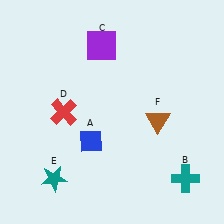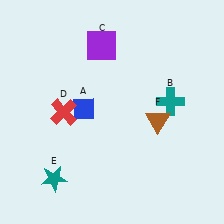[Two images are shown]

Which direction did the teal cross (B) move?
The teal cross (B) moved up.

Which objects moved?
The objects that moved are: the blue diamond (A), the teal cross (B).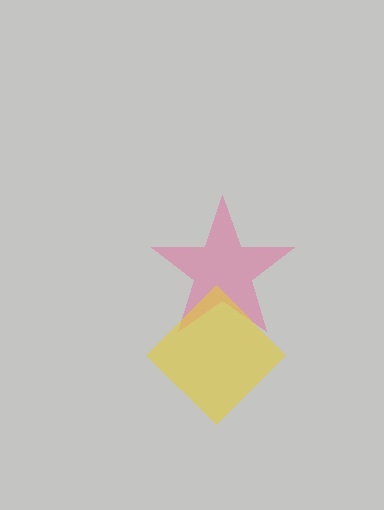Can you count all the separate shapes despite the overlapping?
Yes, there are 2 separate shapes.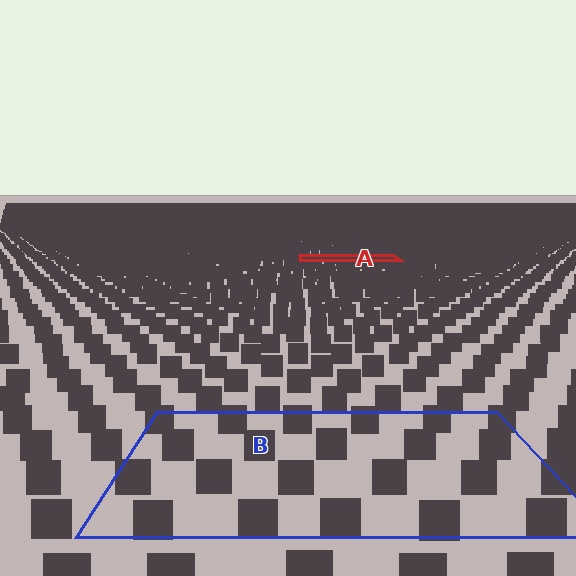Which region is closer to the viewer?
Region B is closer. The texture elements there are larger and more spread out.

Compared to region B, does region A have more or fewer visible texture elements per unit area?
Region A has more texture elements per unit area — they are packed more densely because it is farther away.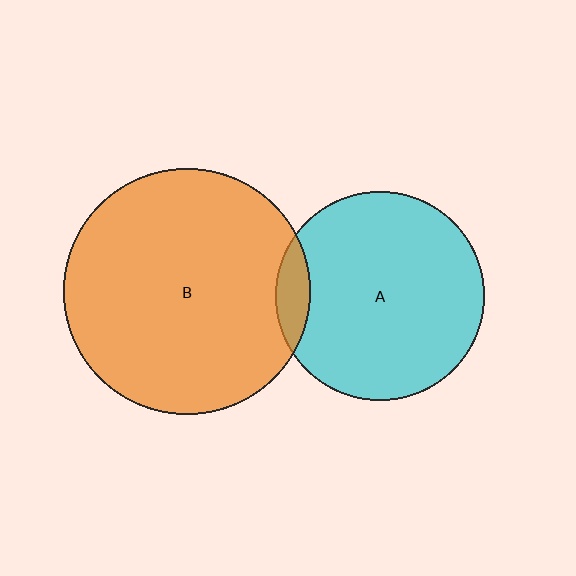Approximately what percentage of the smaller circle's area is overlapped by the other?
Approximately 10%.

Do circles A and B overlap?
Yes.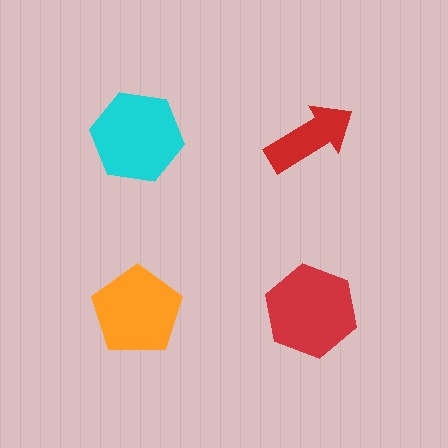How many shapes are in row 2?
2 shapes.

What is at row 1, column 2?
A red arrow.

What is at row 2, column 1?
An orange pentagon.